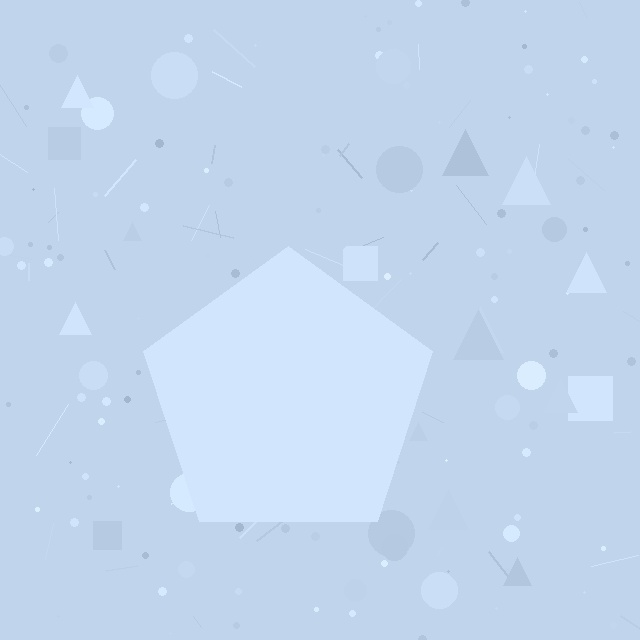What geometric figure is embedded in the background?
A pentagon is embedded in the background.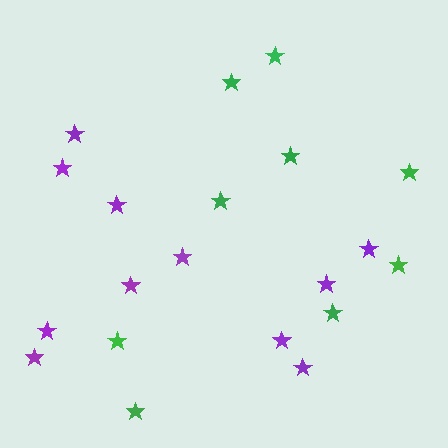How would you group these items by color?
There are 2 groups: one group of purple stars (11) and one group of green stars (9).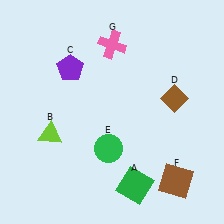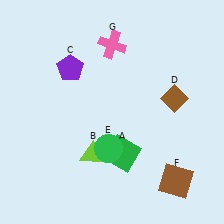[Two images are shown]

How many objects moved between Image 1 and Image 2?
2 objects moved between the two images.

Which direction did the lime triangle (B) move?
The lime triangle (B) moved right.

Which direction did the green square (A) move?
The green square (A) moved up.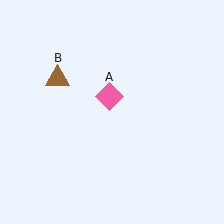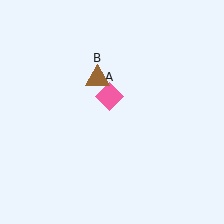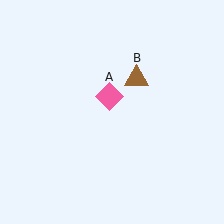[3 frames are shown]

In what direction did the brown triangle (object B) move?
The brown triangle (object B) moved right.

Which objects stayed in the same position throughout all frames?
Pink diamond (object A) remained stationary.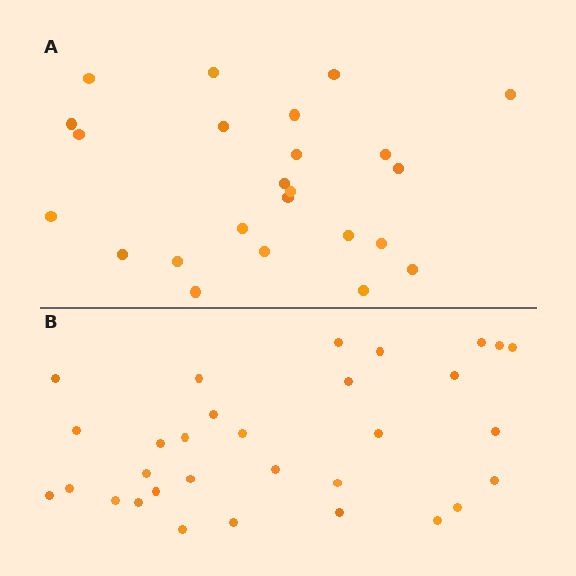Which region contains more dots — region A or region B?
Region B (the bottom region) has more dots.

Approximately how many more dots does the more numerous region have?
Region B has roughly 8 or so more dots than region A.